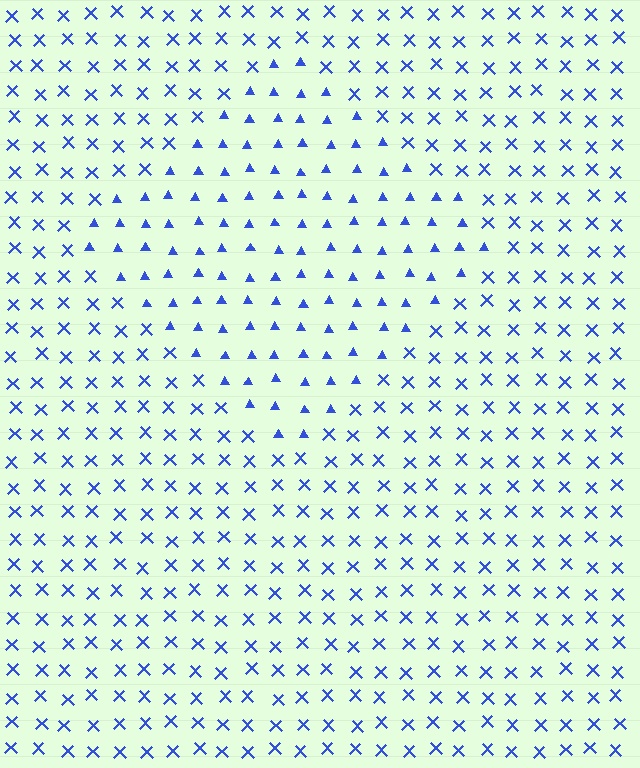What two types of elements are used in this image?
The image uses triangles inside the diamond region and X marks outside it.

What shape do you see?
I see a diamond.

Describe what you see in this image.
The image is filled with small blue elements arranged in a uniform grid. A diamond-shaped region contains triangles, while the surrounding area contains X marks. The boundary is defined purely by the change in element shape.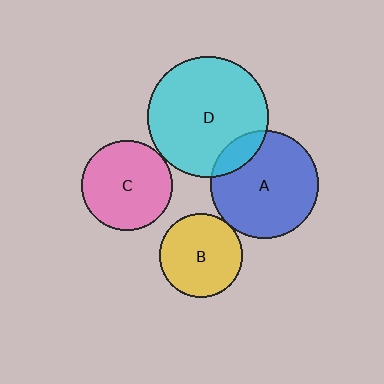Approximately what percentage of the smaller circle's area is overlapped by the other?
Approximately 5%.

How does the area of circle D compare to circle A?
Approximately 1.3 times.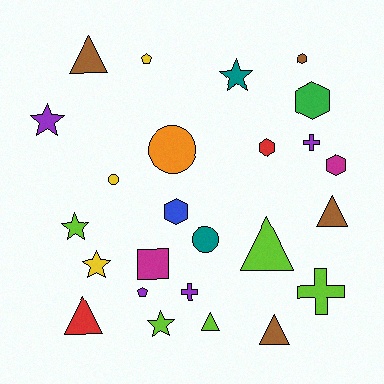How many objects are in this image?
There are 25 objects.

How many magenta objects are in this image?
There are 2 magenta objects.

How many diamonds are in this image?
There are no diamonds.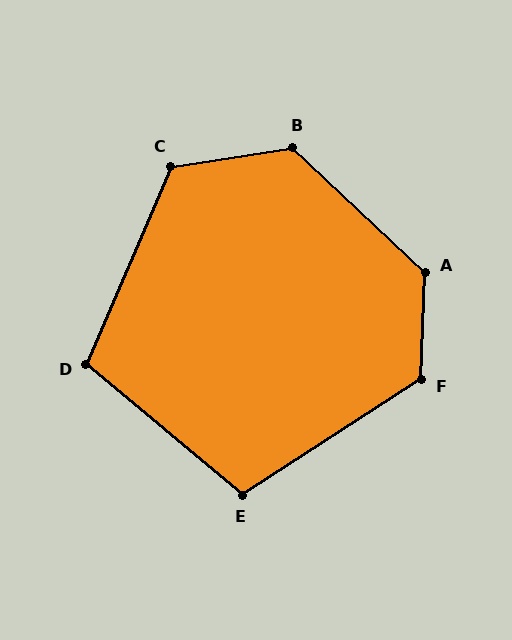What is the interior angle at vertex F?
Approximately 125 degrees (obtuse).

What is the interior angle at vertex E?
Approximately 107 degrees (obtuse).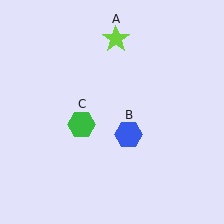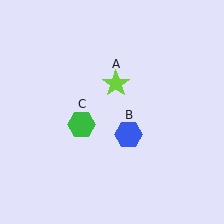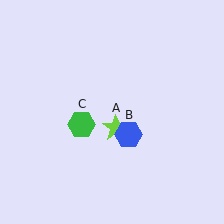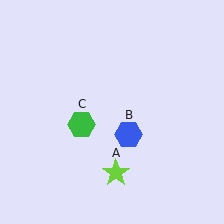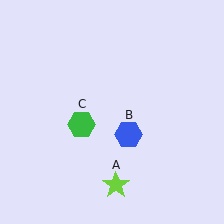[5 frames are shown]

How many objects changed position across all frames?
1 object changed position: lime star (object A).